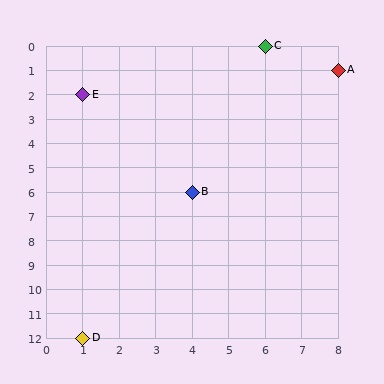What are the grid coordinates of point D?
Point D is at grid coordinates (1, 12).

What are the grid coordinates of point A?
Point A is at grid coordinates (8, 1).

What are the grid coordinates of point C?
Point C is at grid coordinates (6, 0).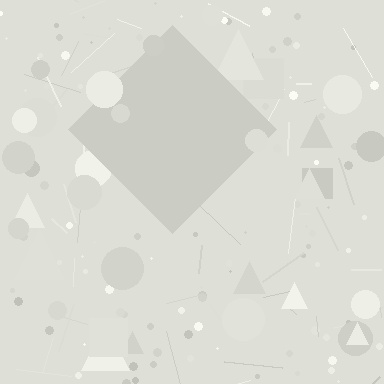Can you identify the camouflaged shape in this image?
The camouflaged shape is a diamond.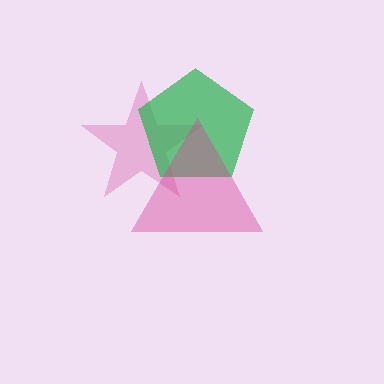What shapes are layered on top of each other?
The layered shapes are: a pink star, a green pentagon, a magenta triangle.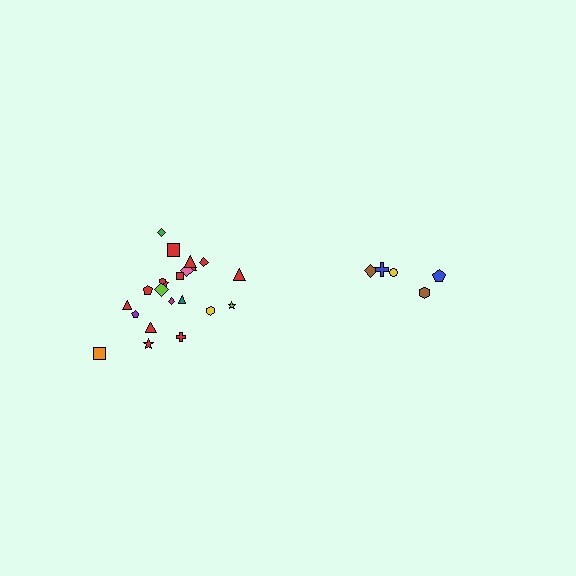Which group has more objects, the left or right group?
The left group.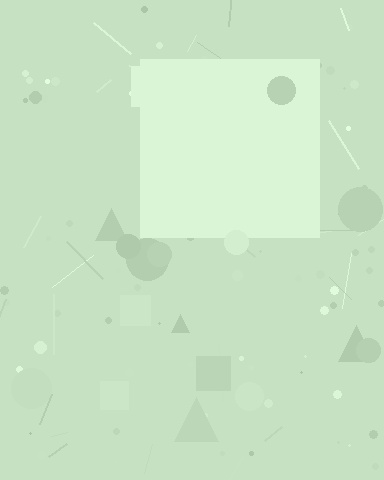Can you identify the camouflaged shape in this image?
The camouflaged shape is a square.